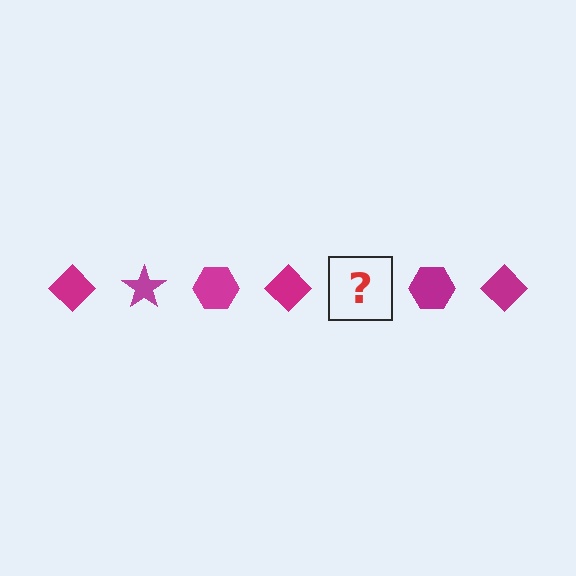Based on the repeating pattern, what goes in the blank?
The blank should be a magenta star.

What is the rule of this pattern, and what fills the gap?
The rule is that the pattern cycles through diamond, star, hexagon shapes in magenta. The gap should be filled with a magenta star.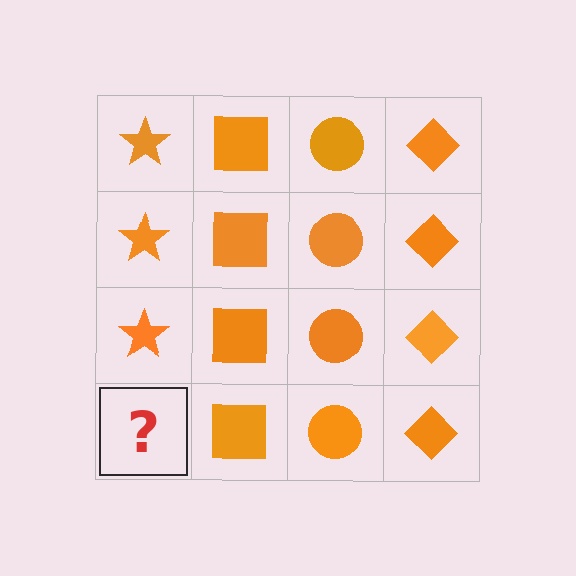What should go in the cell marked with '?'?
The missing cell should contain an orange star.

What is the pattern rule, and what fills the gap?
The rule is that each column has a consistent shape. The gap should be filled with an orange star.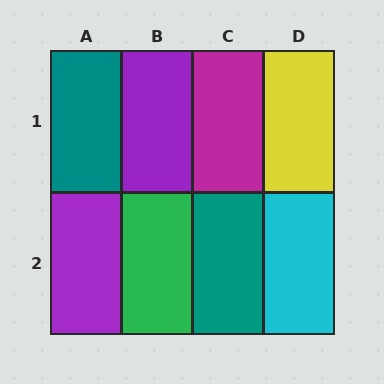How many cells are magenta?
1 cell is magenta.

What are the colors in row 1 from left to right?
Teal, purple, magenta, yellow.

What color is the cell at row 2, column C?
Teal.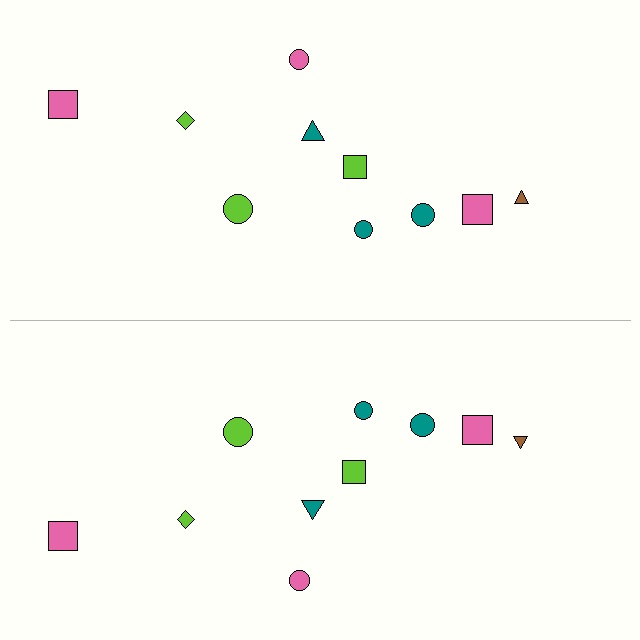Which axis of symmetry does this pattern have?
The pattern has a horizontal axis of symmetry running through the center of the image.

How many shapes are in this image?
There are 20 shapes in this image.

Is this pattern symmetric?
Yes, this pattern has bilateral (reflection) symmetry.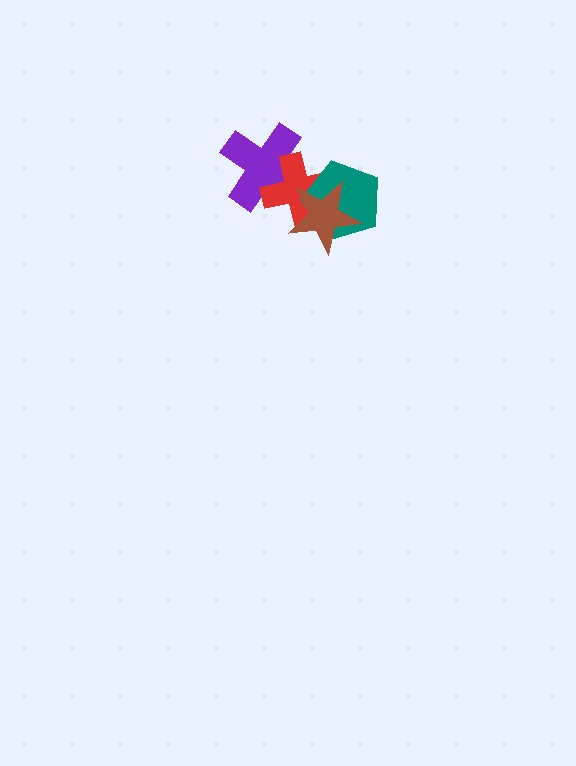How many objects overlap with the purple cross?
1 object overlaps with the purple cross.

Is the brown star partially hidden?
No, no other shape covers it.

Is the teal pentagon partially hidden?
Yes, it is partially covered by another shape.